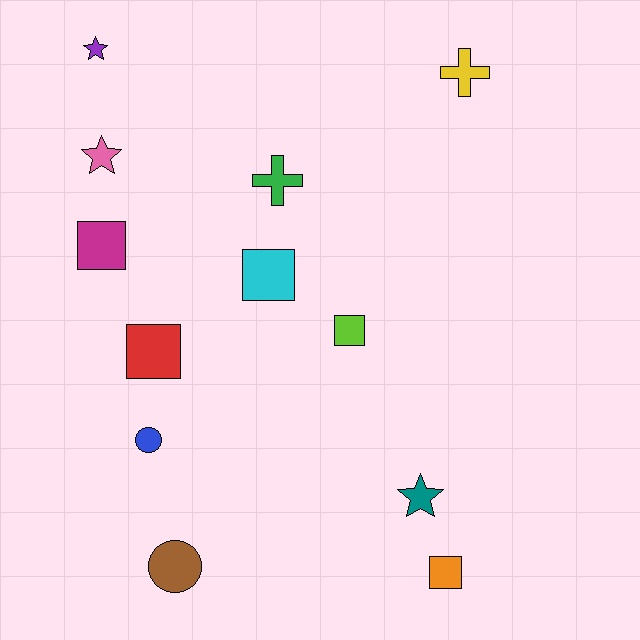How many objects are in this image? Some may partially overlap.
There are 12 objects.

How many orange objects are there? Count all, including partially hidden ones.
There is 1 orange object.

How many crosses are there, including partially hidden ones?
There are 2 crosses.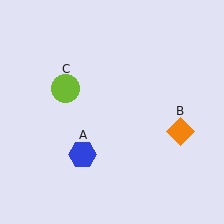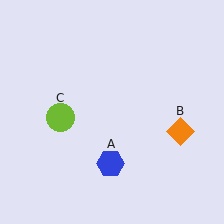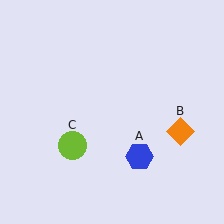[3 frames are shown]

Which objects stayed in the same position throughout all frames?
Orange diamond (object B) remained stationary.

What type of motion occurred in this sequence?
The blue hexagon (object A), lime circle (object C) rotated counterclockwise around the center of the scene.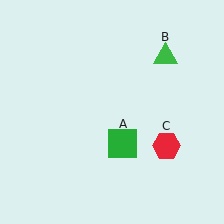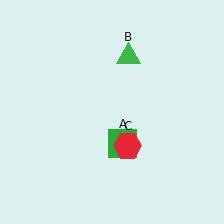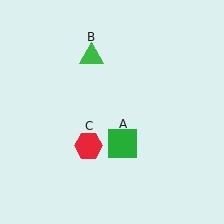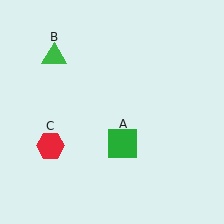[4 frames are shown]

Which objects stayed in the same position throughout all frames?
Green square (object A) remained stationary.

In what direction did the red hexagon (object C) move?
The red hexagon (object C) moved left.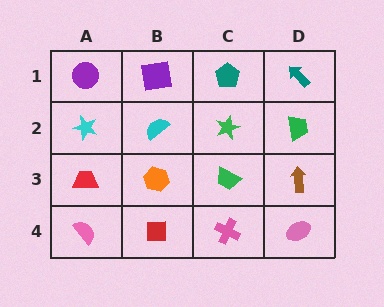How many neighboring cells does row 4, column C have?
3.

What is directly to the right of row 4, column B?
A pink cross.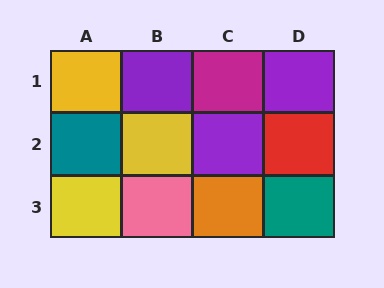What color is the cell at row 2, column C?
Purple.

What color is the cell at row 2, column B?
Yellow.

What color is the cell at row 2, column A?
Teal.